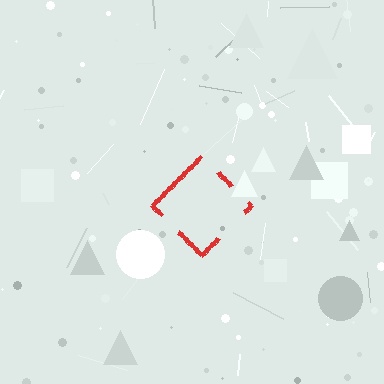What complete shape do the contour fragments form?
The contour fragments form a diamond.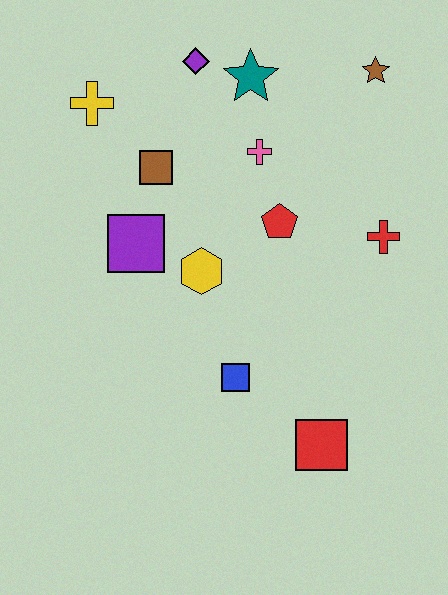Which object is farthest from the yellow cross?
The red square is farthest from the yellow cross.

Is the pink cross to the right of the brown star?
No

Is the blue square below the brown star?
Yes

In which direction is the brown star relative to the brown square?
The brown star is to the right of the brown square.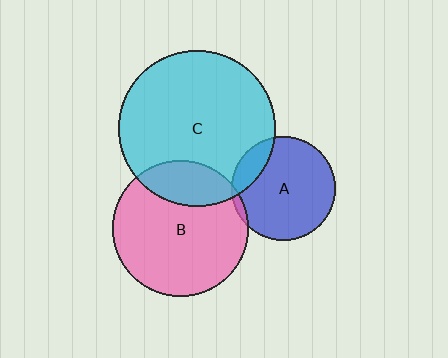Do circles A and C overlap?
Yes.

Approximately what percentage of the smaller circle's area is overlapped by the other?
Approximately 15%.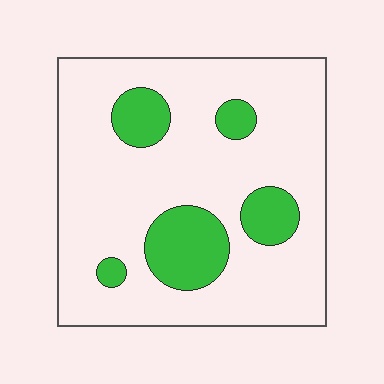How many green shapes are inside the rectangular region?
5.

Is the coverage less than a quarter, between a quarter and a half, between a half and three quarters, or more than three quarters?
Less than a quarter.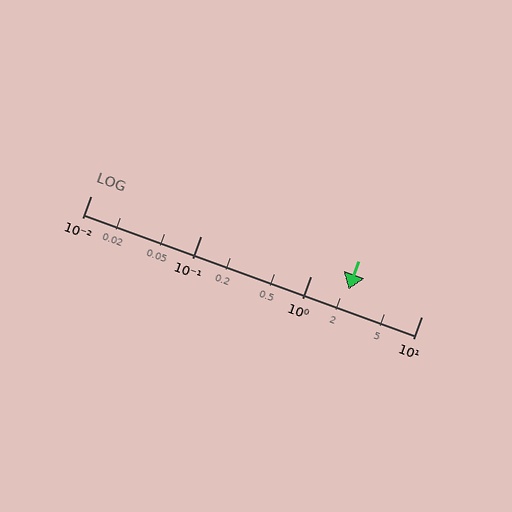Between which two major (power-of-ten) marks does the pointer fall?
The pointer is between 1 and 10.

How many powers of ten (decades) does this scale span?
The scale spans 3 decades, from 0.01 to 10.